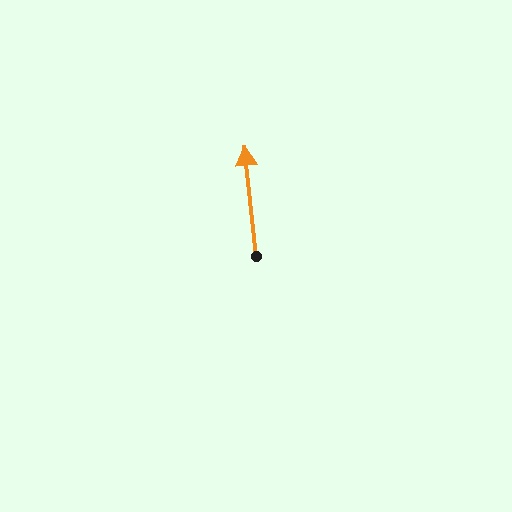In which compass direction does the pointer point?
North.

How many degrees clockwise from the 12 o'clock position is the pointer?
Approximately 354 degrees.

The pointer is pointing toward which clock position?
Roughly 12 o'clock.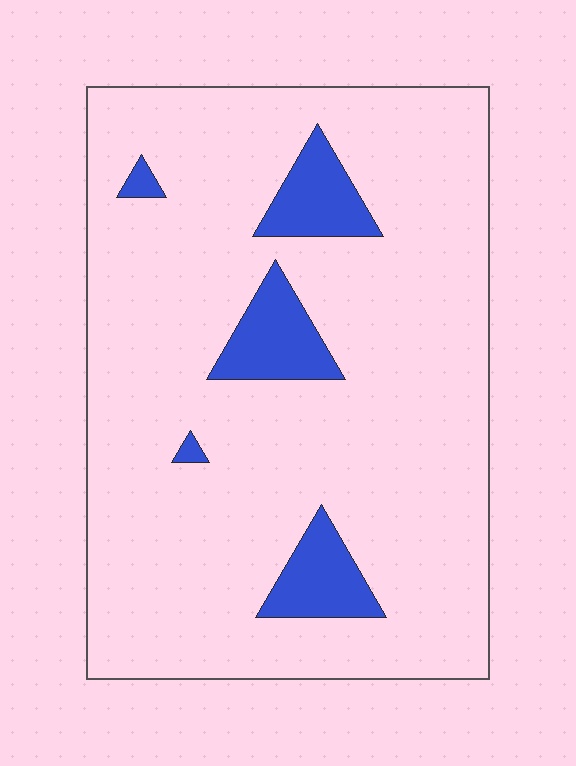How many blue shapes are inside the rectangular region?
5.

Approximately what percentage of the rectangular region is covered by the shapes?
Approximately 10%.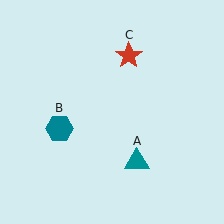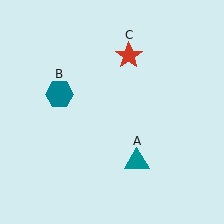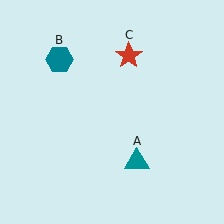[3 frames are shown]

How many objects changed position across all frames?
1 object changed position: teal hexagon (object B).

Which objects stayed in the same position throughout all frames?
Teal triangle (object A) and red star (object C) remained stationary.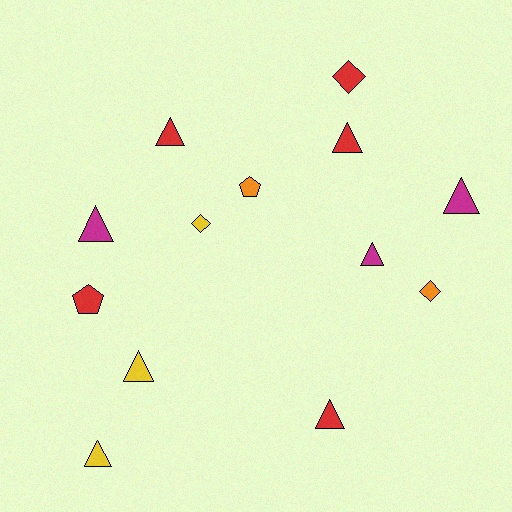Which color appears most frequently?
Red, with 5 objects.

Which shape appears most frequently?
Triangle, with 8 objects.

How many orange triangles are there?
There are no orange triangles.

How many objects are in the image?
There are 13 objects.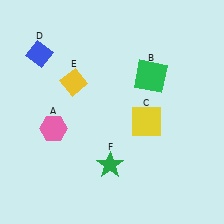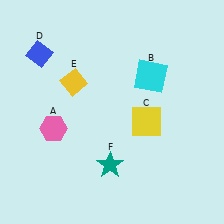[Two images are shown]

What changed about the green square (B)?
In Image 1, B is green. In Image 2, it changed to cyan.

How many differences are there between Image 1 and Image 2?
There are 2 differences between the two images.